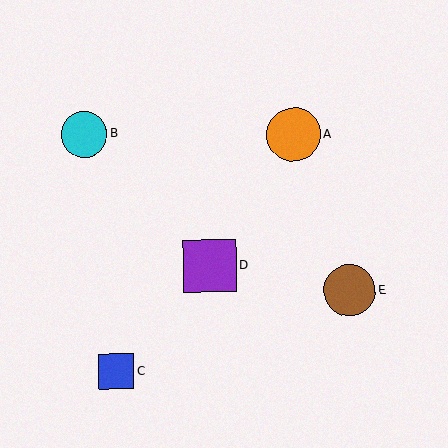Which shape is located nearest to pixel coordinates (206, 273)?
The purple square (labeled D) at (210, 265) is nearest to that location.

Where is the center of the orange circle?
The center of the orange circle is at (293, 134).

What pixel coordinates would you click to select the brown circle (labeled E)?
Click at (350, 291) to select the brown circle E.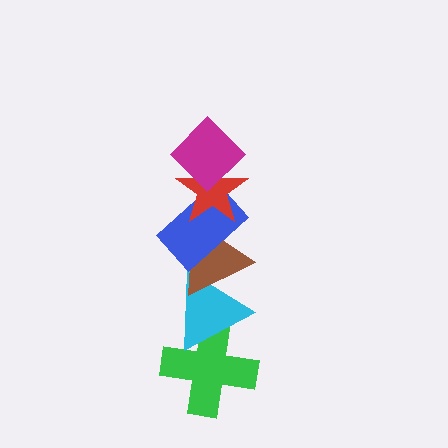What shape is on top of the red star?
The magenta diamond is on top of the red star.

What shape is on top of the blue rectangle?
The red star is on top of the blue rectangle.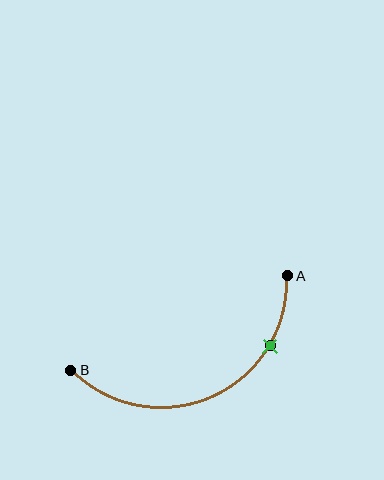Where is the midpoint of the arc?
The arc midpoint is the point on the curve farthest from the straight line joining A and B. It sits below that line.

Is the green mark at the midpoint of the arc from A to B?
No. The green mark lies on the arc but is closer to endpoint A. The arc midpoint would be at the point on the curve equidistant along the arc from both A and B.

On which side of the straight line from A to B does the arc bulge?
The arc bulges below the straight line connecting A and B.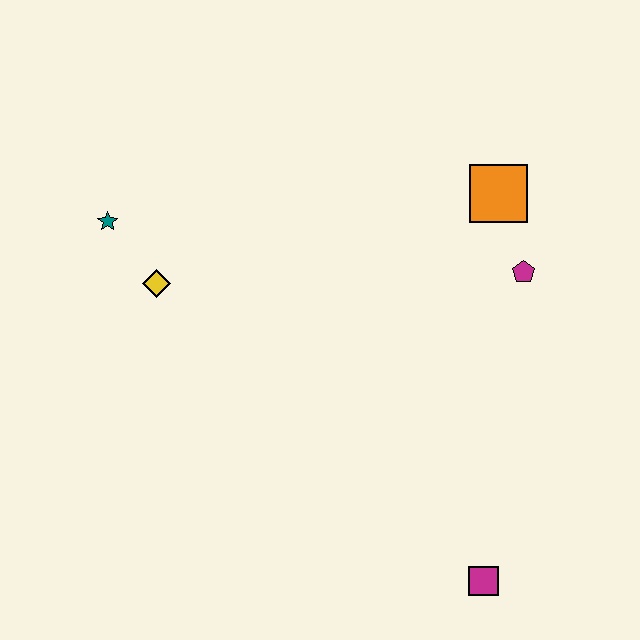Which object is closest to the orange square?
The magenta pentagon is closest to the orange square.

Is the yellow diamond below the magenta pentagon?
Yes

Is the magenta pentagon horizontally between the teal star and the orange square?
No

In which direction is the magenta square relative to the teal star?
The magenta square is to the right of the teal star.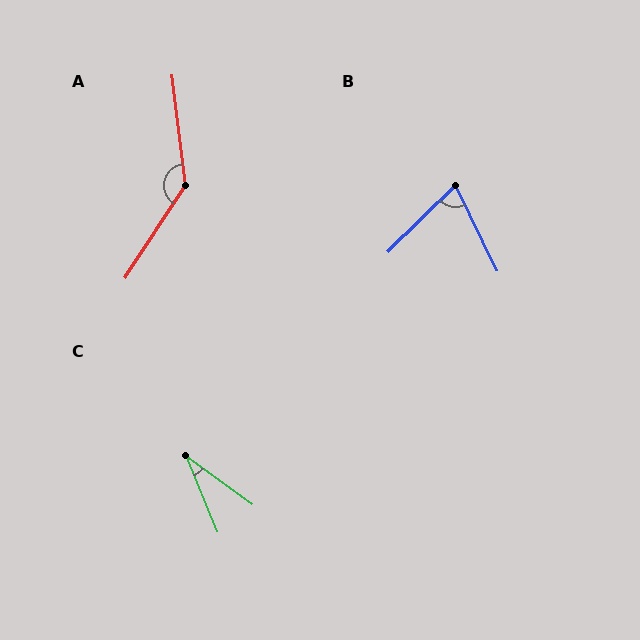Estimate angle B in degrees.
Approximately 71 degrees.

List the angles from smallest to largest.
C (31°), B (71°), A (140°).